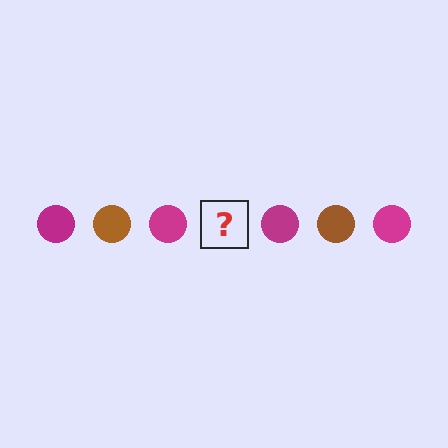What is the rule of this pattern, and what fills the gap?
The rule is that the pattern cycles through magenta, brown circles. The gap should be filled with a brown circle.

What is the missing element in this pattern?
The missing element is a brown circle.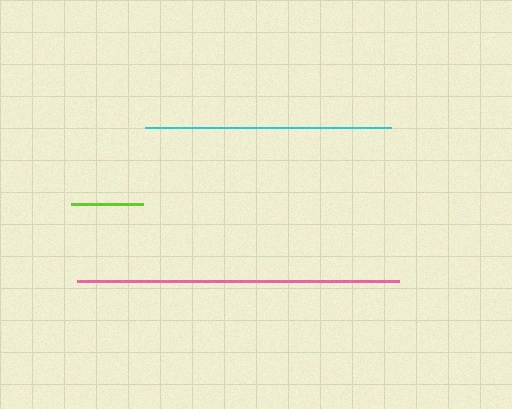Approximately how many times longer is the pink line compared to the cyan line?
The pink line is approximately 1.3 times the length of the cyan line.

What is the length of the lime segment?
The lime segment is approximately 71 pixels long.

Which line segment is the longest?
The pink line is the longest at approximately 322 pixels.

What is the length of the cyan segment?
The cyan segment is approximately 246 pixels long.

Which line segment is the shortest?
The lime line is the shortest at approximately 71 pixels.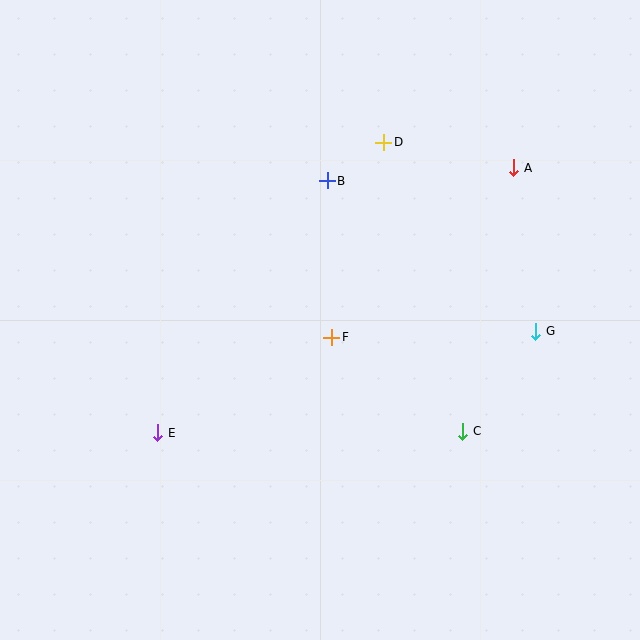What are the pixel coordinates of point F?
Point F is at (332, 337).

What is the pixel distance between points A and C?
The distance between A and C is 268 pixels.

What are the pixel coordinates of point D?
Point D is at (384, 142).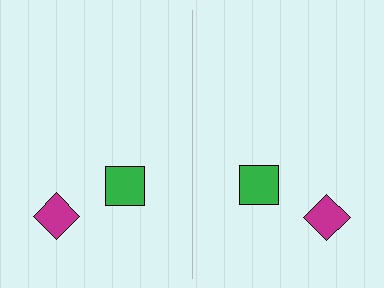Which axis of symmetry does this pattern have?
The pattern has a vertical axis of symmetry running through the center of the image.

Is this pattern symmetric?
Yes, this pattern has bilateral (reflection) symmetry.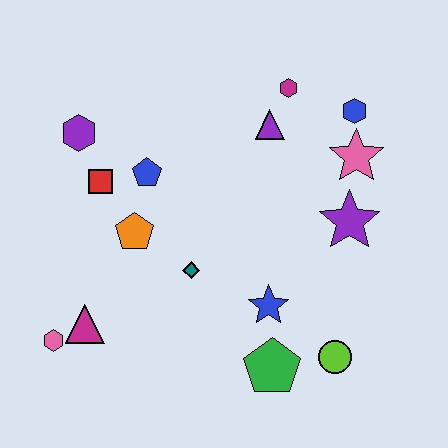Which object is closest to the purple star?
The pink star is closest to the purple star.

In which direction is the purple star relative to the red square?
The purple star is to the right of the red square.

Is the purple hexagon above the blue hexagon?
No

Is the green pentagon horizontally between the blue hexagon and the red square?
Yes